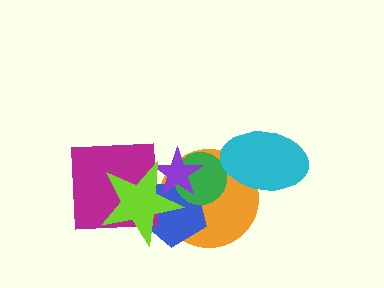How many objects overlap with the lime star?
4 objects overlap with the lime star.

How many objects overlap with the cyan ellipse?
1 object overlaps with the cyan ellipse.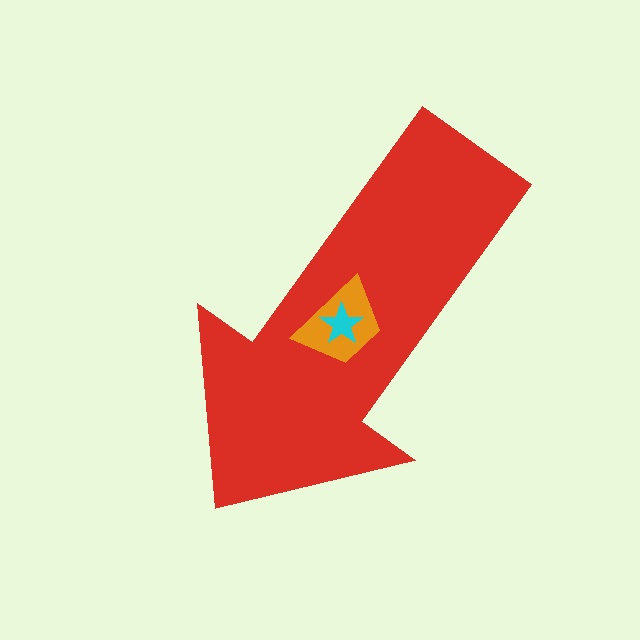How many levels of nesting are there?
3.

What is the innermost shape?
The cyan star.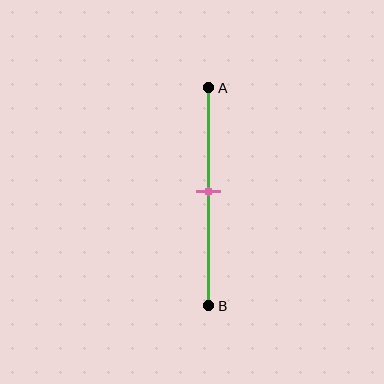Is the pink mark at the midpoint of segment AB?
Yes, the mark is approximately at the midpoint.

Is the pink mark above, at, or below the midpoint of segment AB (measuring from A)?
The pink mark is approximately at the midpoint of segment AB.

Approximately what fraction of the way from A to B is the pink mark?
The pink mark is approximately 50% of the way from A to B.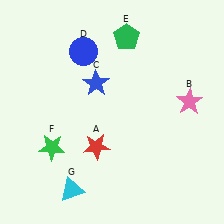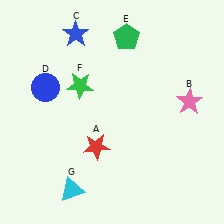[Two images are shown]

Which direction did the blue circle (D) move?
The blue circle (D) moved left.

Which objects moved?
The objects that moved are: the blue star (C), the blue circle (D), the green star (F).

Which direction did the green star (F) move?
The green star (F) moved up.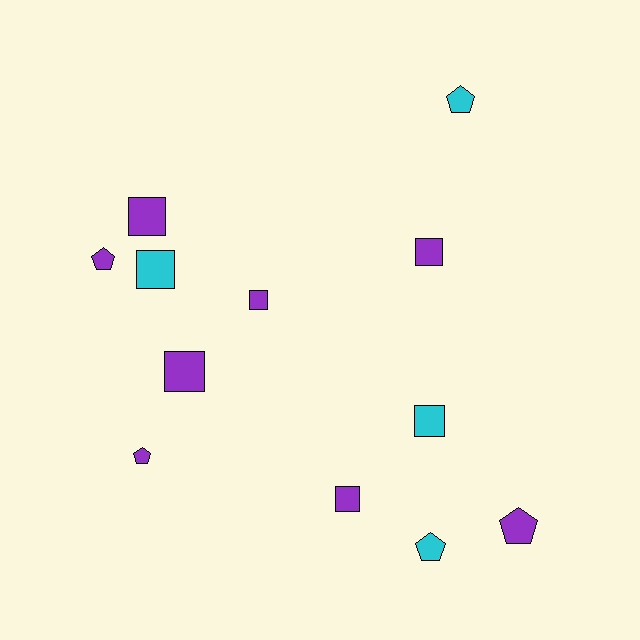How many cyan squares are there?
There are 2 cyan squares.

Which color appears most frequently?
Purple, with 8 objects.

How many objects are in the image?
There are 12 objects.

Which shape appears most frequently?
Square, with 7 objects.